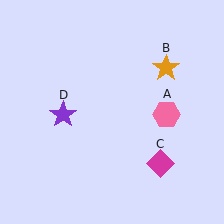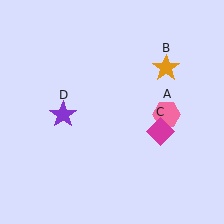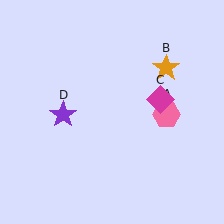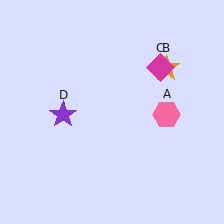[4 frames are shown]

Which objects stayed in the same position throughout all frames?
Pink hexagon (object A) and orange star (object B) and purple star (object D) remained stationary.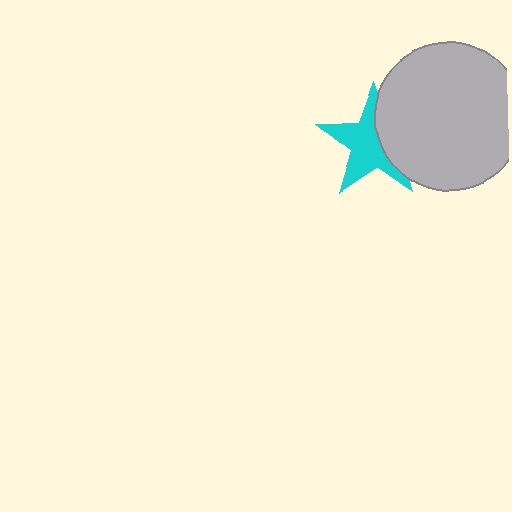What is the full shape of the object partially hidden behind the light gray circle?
The partially hidden object is a cyan star.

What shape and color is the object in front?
The object in front is a light gray circle.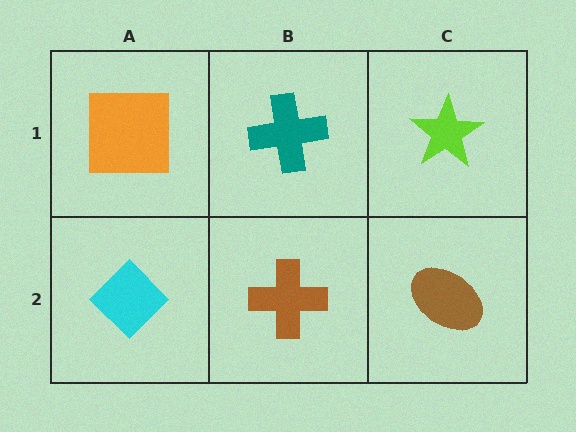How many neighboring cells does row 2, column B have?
3.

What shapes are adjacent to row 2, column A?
An orange square (row 1, column A), a brown cross (row 2, column B).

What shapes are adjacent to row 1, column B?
A brown cross (row 2, column B), an orange square (row 1, column A), a lime star (row 1, column C).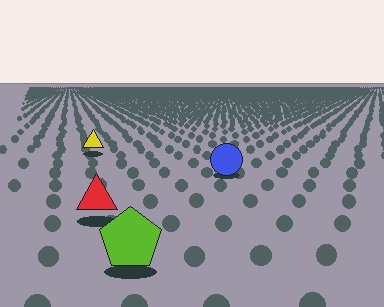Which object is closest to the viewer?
The lime pentagon is closest. The texture marks near it are larger and more spread out.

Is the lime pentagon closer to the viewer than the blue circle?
Yes. The lime pentagon is closer — you can tell from the texture gradient: the ground texture is coarser near it.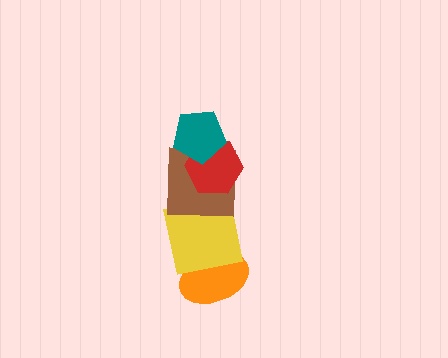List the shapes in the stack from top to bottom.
From top to bottom: the teal pentagon, the red hexagon, the brown square, the yellow square, the orange ellipse.